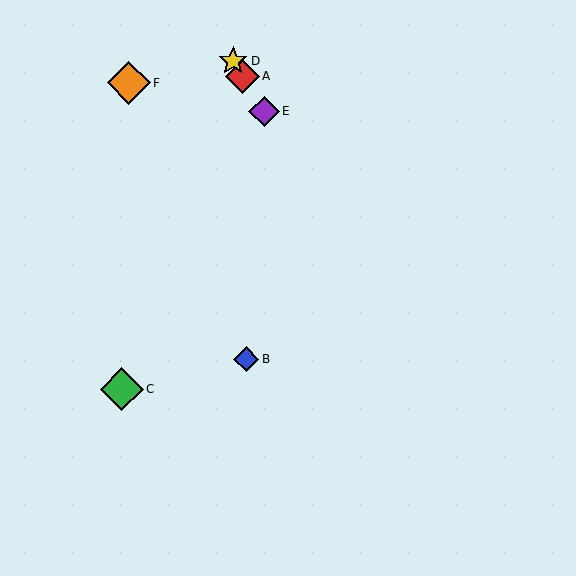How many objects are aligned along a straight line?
3 objects (A, D, E) are aligned along a straight line.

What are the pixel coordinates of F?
Object F is at (129, 83).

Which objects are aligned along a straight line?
Objects A, D, E are aligned along a straight line.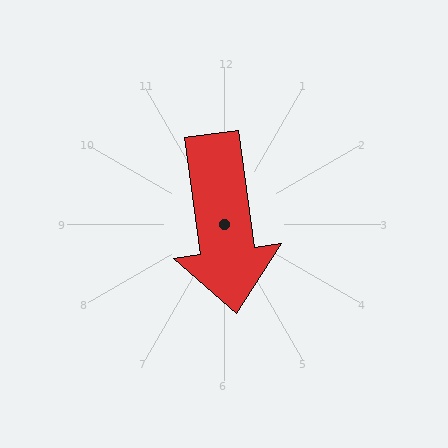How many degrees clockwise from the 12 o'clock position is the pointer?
Approximately 172 degrees.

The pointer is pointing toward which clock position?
Roughly 6 o'clock.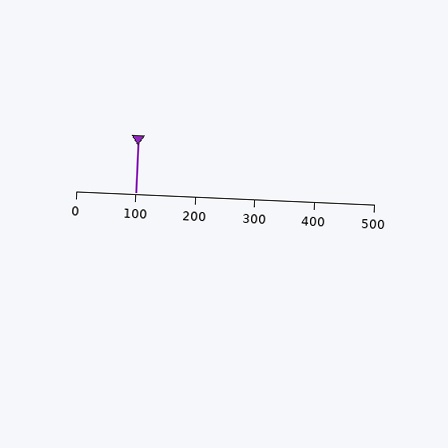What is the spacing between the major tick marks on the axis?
The major ticks are spaced 100 apart.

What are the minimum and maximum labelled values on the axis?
The axis runs from 0 to 500.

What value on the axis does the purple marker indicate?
The marker indicates approximately 100.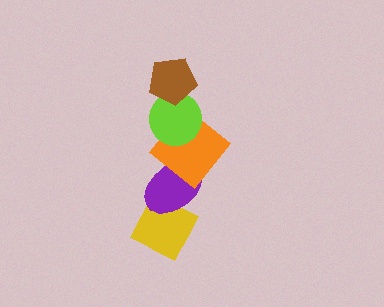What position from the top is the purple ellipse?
The purple ellipse is 4th from the top.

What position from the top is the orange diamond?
The orange diamond is 3rd from the top.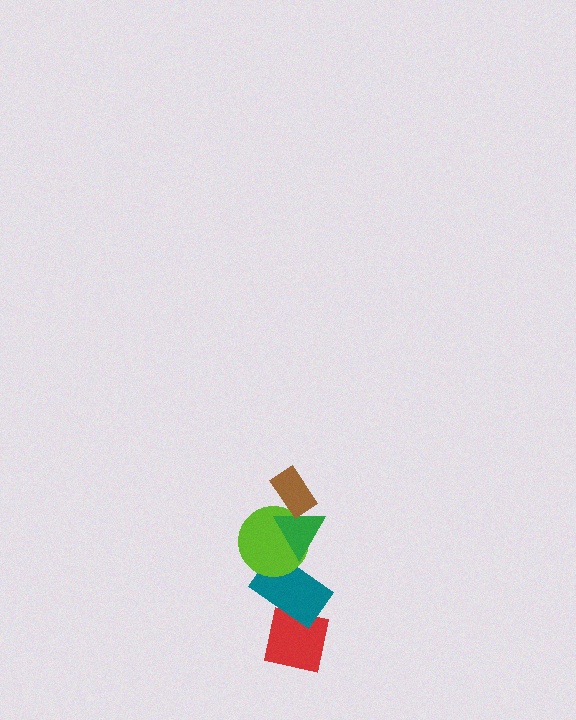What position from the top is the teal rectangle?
The teal rectangle is 4th from the top.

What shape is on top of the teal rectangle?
The lime circle is on top of the teal rectangle.